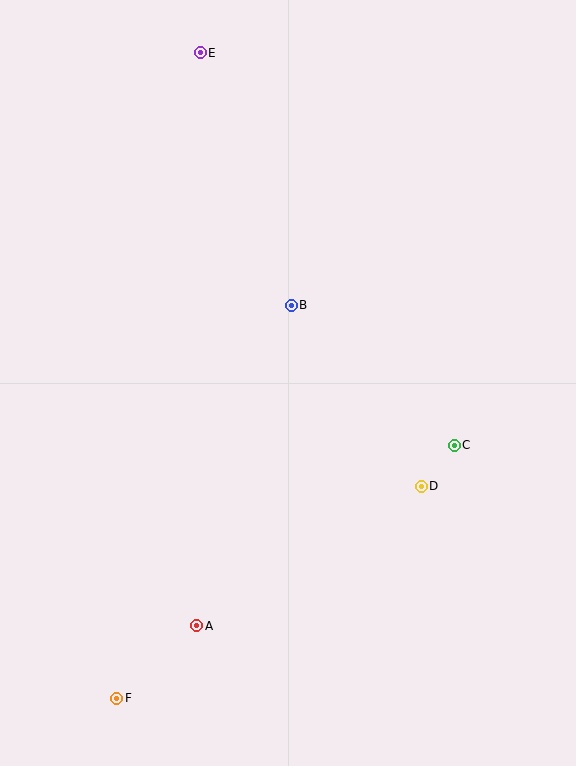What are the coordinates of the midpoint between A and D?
The midpoint between A and D is at (309, 556).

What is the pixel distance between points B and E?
The distance between B and E is 268 pixels.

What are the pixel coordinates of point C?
Point C is at (454, 445).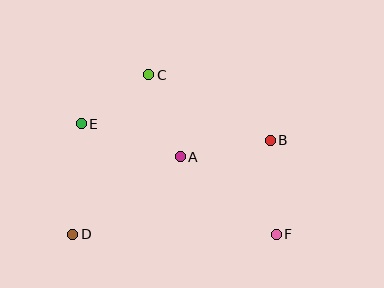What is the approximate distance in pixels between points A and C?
The distance between A and C is approximately 88 pixels.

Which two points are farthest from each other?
Points E and F are farthest from each other.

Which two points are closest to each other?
Points C and E are closest to each other.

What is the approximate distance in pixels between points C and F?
The distance between C and F is approximately 204 pixels.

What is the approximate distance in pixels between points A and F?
The distance between A and F is approximately 124 pixels.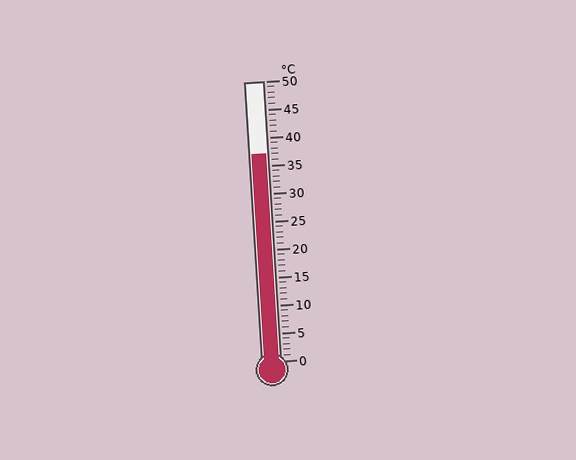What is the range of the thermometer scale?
The thermometer scale ranges from 0°C to 50°C.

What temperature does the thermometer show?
The thermometer shows approximately 37°C.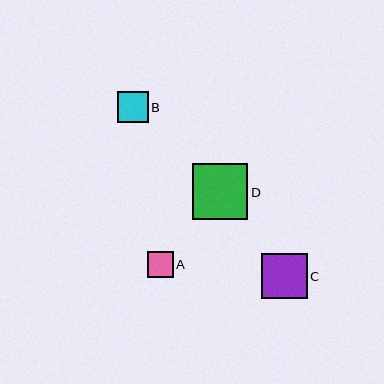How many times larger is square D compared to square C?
Square D is approximately 1.2 times the size of square C.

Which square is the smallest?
Square A is the smallest with a size of approximately 26 pixels.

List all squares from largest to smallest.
From largest to smallest: D, C, B, A.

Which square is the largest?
Square D is the largest with a size of approximately 55 pixels.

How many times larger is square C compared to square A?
Square C is approximately 1.8 times the size of square A.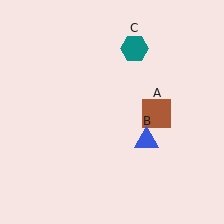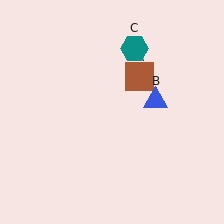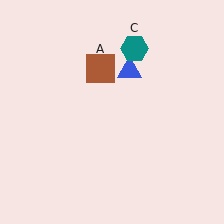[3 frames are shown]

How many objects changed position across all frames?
2 objects changed position: brown square (object A), blue triangle (object B).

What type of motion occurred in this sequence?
The brown square (object A), blue triangle (object B) rotated counterclockwise around the center of the scene.